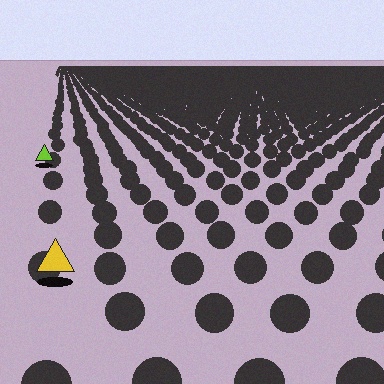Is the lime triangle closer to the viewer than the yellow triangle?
No. The yellow triangle is closer — you can tell from the texture gradient: the ground texture is coarser near it.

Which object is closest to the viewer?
The yellow triangle is closest. The texture marks near it are larger and more spread out.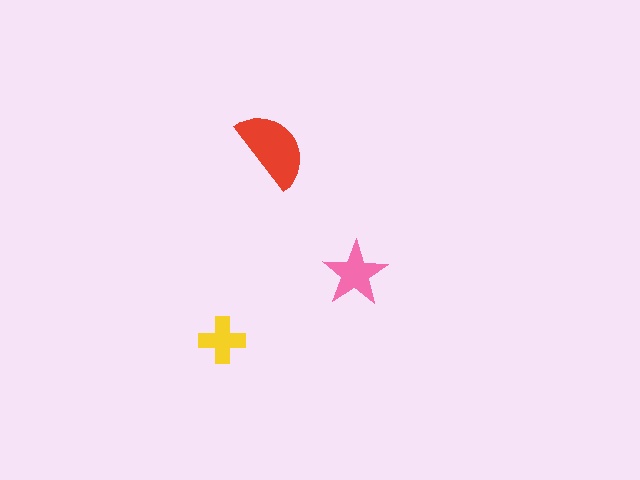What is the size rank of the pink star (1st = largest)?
2nd.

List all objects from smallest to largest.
The yellow cross, the pink star, the red semicircle.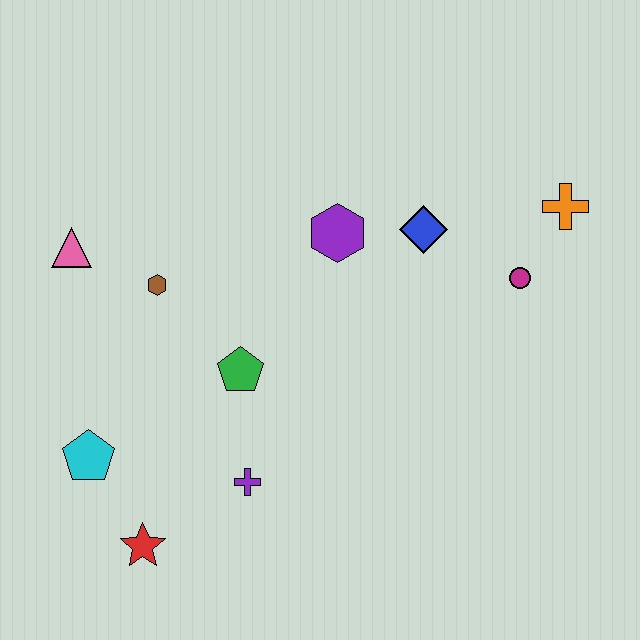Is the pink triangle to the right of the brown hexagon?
No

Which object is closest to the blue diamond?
The purple hexagon is closest to the blue diamond.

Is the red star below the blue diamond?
Yes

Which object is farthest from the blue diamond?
The red star is farthest from the blue diamond.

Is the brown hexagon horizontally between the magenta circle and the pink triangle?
Yes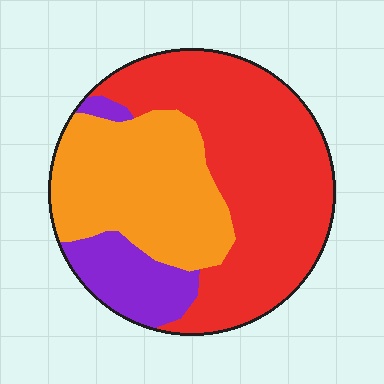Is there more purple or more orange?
Orange.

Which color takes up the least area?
Purple, at roughly 15%.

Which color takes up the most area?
Red, at roughly 50%.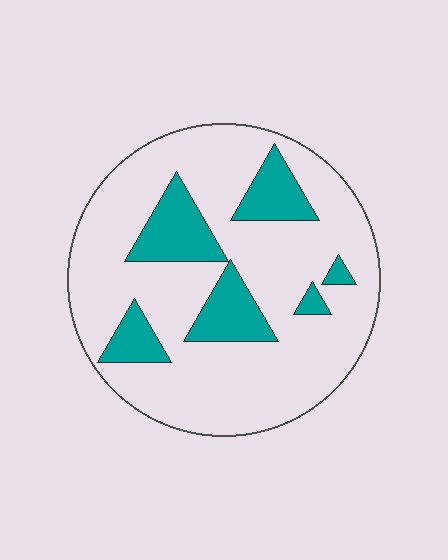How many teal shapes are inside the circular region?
6.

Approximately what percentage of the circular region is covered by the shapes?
Approximately 20%.